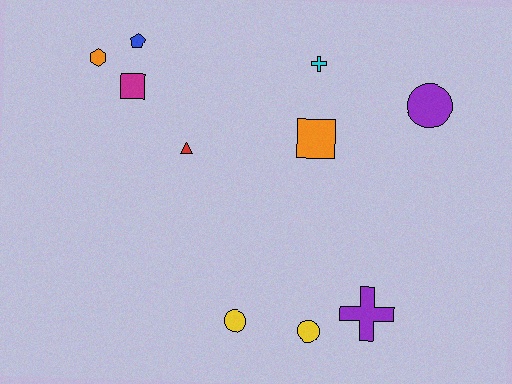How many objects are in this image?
There are 10 objects.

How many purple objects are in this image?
There are 2 purple objects.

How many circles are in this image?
There are 3 circles.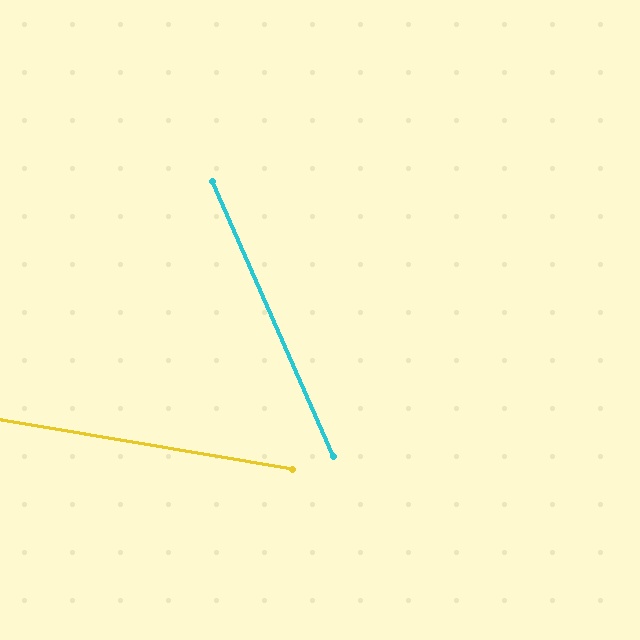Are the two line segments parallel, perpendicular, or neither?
Neither parallel nor perpendicular — they differ by about 57°.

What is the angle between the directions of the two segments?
Approximately 57 degrees.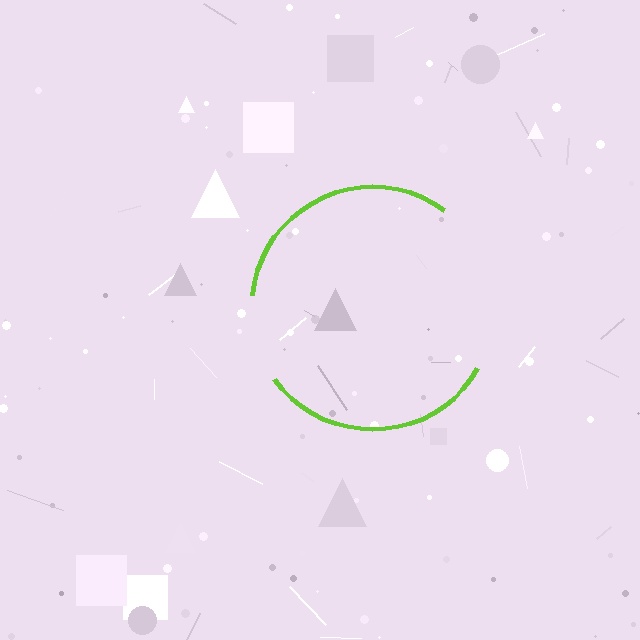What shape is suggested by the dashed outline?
The dashed outline suggests a circle.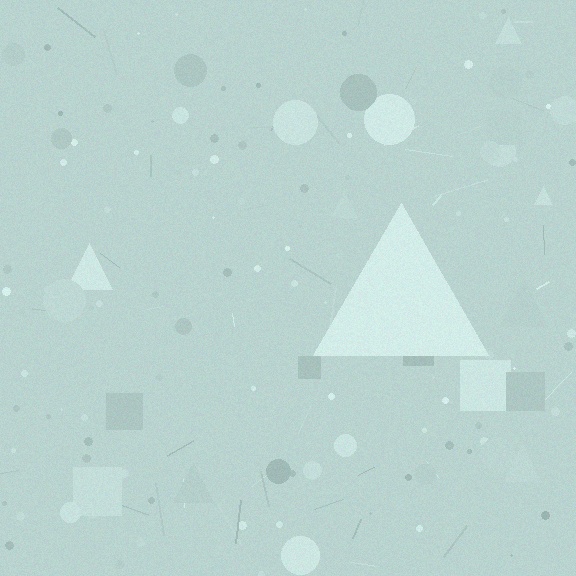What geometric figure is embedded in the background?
A triangle is embedded in the background.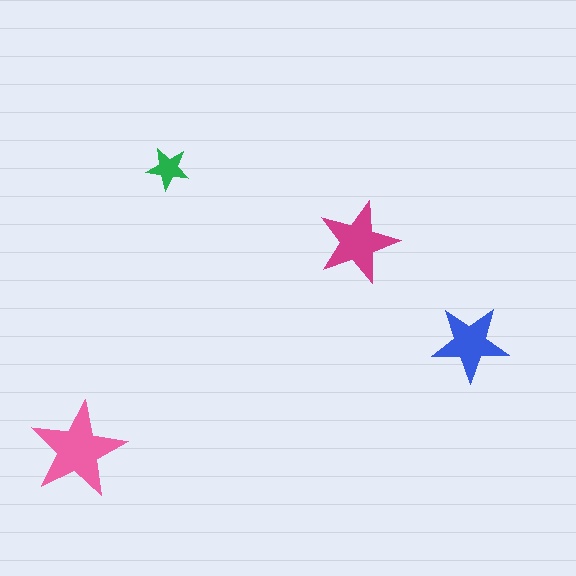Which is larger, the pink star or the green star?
The pink one.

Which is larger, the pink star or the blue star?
The pink one.